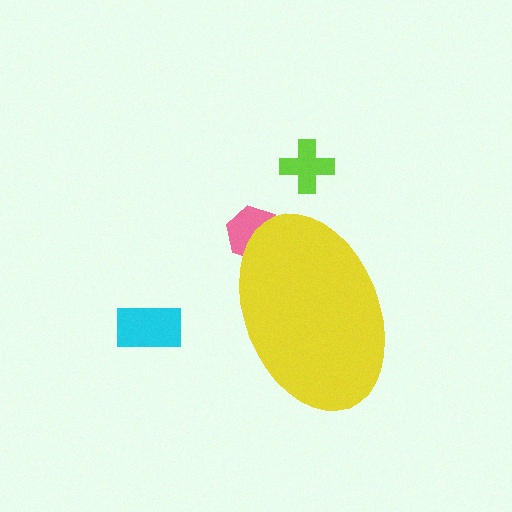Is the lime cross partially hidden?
No, the lime cross is fully visible.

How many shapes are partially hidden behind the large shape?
1 shape is partially hidden.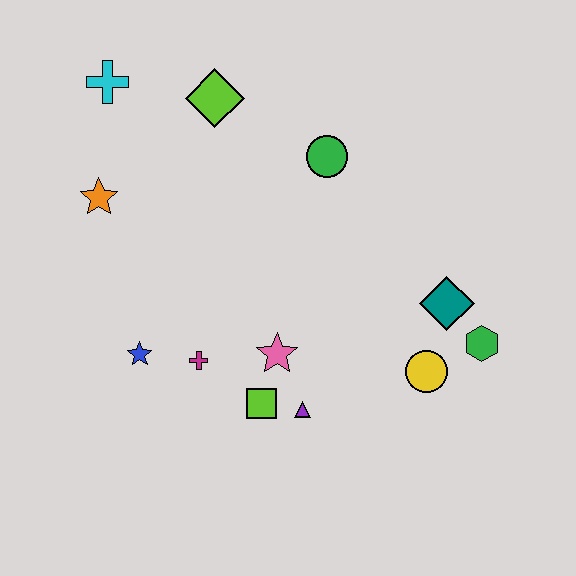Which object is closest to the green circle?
The lime diamond is closest to the green circle.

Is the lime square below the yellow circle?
Yes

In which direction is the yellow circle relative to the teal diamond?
The yellow circle is below the teal diamond.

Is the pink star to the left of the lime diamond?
No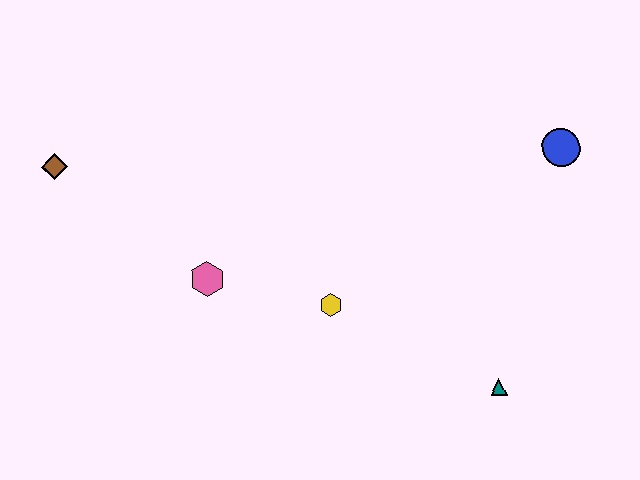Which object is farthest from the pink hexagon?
The blue circle is farthest from the pink hexagon.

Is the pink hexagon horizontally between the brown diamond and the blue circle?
Yes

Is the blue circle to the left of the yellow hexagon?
No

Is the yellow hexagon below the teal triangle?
No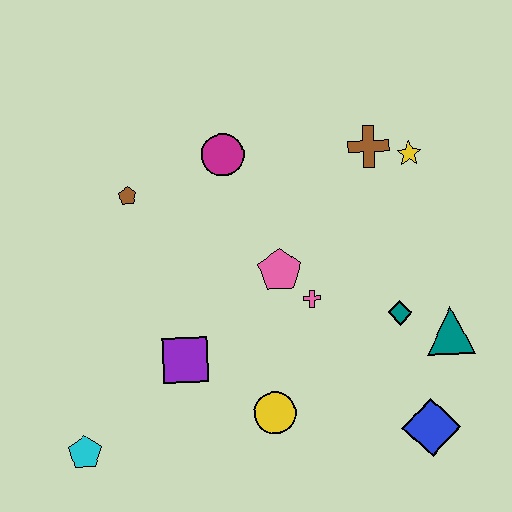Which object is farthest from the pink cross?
The cyan pentagon is farthest from the pink cross.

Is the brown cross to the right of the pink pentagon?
Yes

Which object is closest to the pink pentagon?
The pink cross is closest to the pink pentagon.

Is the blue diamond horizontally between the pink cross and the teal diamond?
No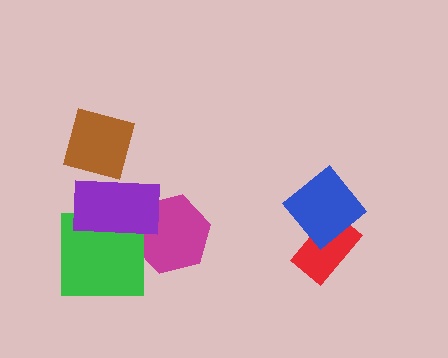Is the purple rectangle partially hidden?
No, no other shape covers it.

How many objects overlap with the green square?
2 objects overlap with the green square.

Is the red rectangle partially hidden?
Yes, it is partially covered by another shape.